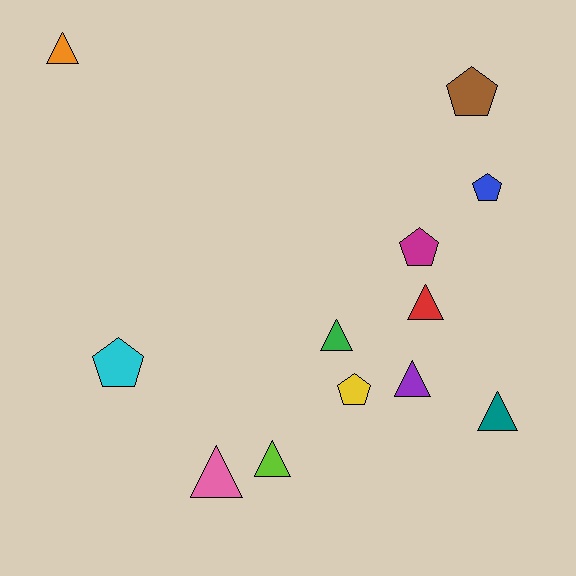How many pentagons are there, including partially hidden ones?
There are 5 pentagons.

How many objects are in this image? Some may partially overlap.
There are 12 objects.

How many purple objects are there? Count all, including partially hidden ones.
There is 1 purple object.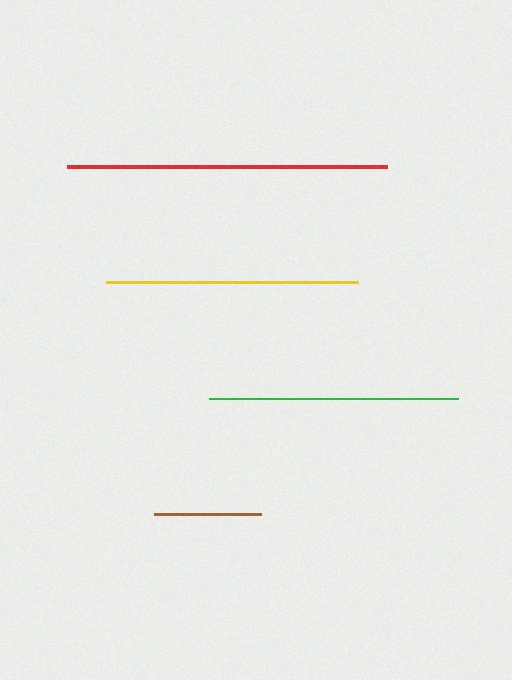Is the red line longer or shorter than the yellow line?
The red line is longer than the yellow line.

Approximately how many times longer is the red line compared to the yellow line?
The red line is approximately 1.3 times the length of the yellow line.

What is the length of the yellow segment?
The yellow segment is approximately 252 pixels long.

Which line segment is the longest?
The red line is the longest at approximately 320 pixels.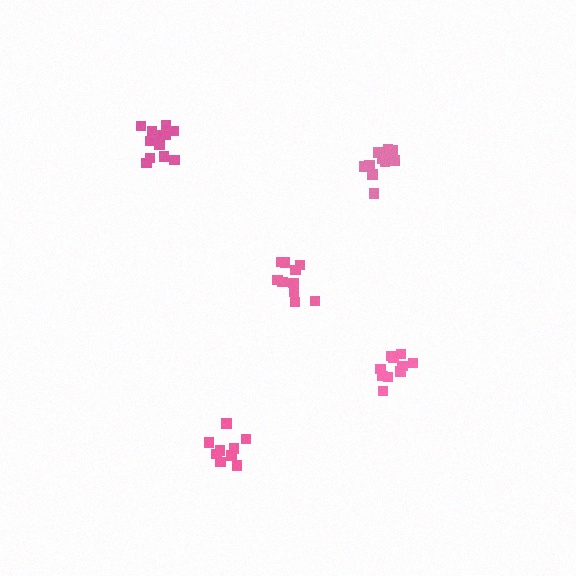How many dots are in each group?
Group 1: 13 dots, Group 2: 9 dots, Group 3: 10 dots, Group 4: 11 dots, Group 5: 11 dots (54 total).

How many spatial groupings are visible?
There are 5 spatial groupings.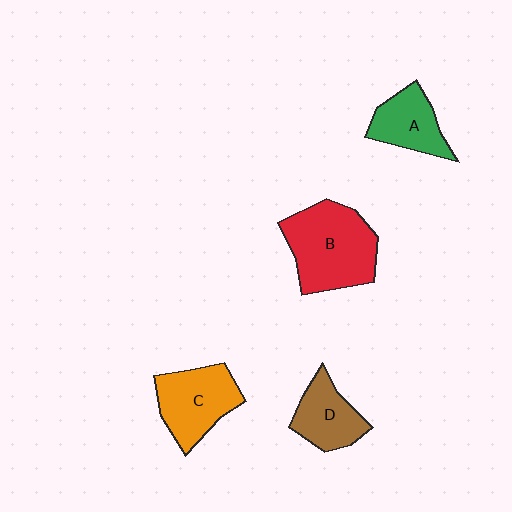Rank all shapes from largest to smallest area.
From largest to smallest: B (red), C (orange), D (brown), A (green).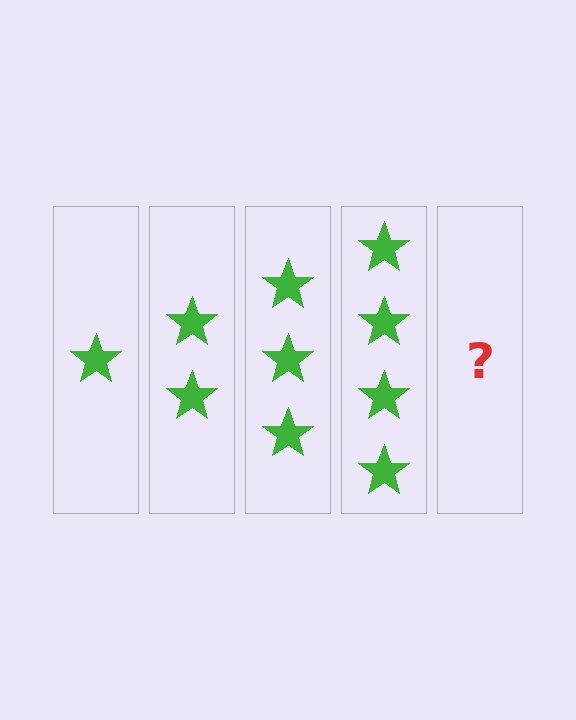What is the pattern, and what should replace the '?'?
The pattern is that each step adds one more star. The '?' should be 5 stars.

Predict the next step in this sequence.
The next step is 5 stars.